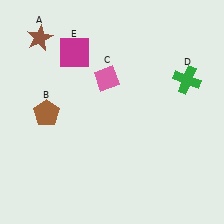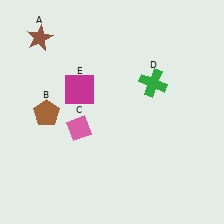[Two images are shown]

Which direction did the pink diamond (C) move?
The pink diamond (C) moved down.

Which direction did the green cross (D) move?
The green cross (D) moved left.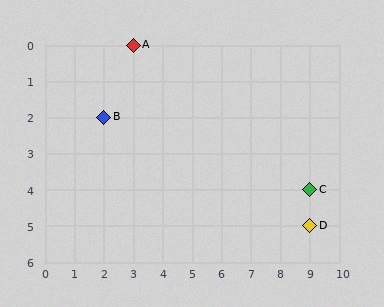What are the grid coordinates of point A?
Point A is at grid coordinates (3, 0).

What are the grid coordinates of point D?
Point D is at grid coordinates (9, 5).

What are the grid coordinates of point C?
Point C is at grid coordinates (9, 4).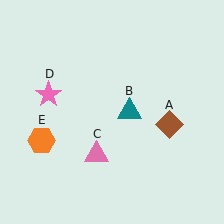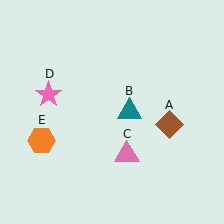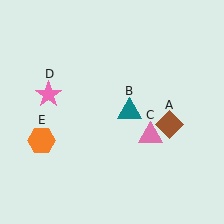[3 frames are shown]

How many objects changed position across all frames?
1 object changed position: pink triangle (object C).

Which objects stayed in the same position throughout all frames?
Brown diamond (object A) and teal triangle (object B) and pink star (object D) and orange hexagon (object E) remained stationary.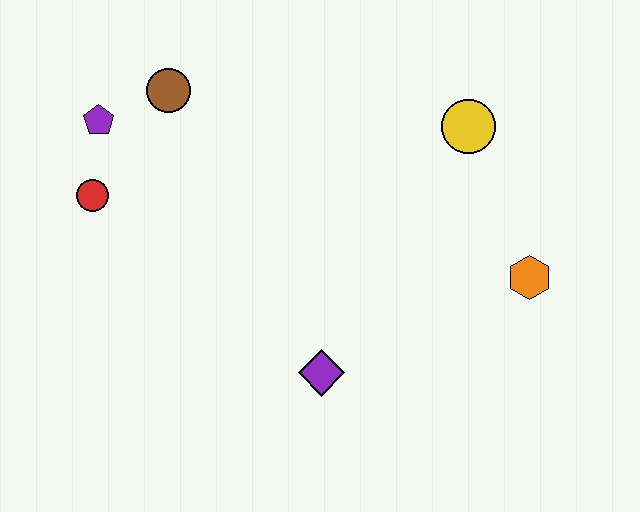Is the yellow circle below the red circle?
No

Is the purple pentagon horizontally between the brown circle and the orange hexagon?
No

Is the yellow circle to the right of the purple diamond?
Yes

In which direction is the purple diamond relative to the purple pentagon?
The purple diamond is below the purple pentagon.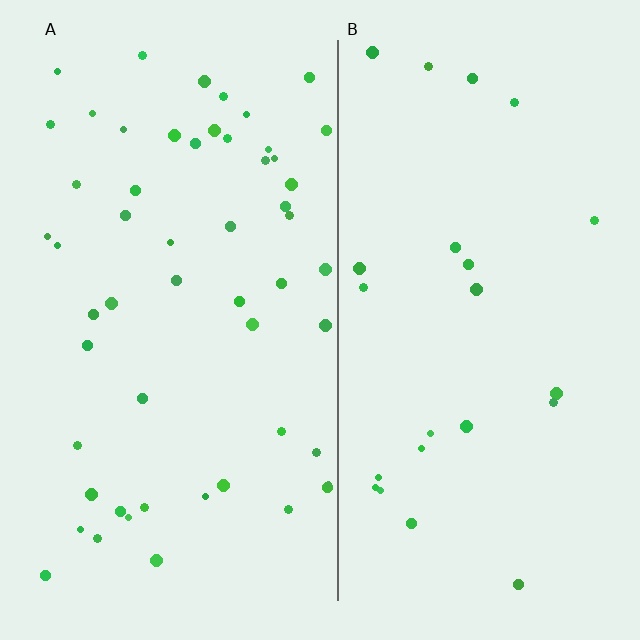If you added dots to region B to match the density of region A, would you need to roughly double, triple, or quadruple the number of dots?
Approximately double.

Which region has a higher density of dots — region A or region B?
A (the left).